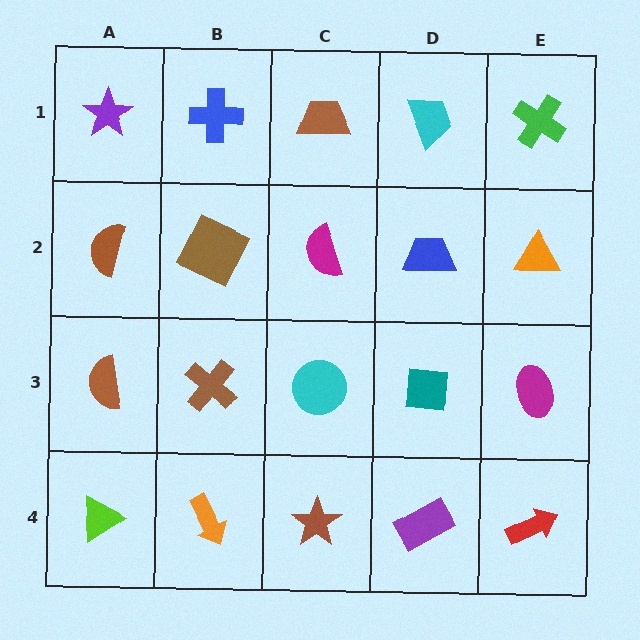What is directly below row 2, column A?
A brown semicircle.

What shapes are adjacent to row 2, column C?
A brown trapezoid (row 1, column C), a cyan circle (row 3, column C), a brown square (row 2, column B), a blue trapezoid (row 2, column D).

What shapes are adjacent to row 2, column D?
A cyan trapezoid (row 1, column D), a teal square (row 3, column D), a magenta semicircle (row 2, column C), an orange triangle (row 2, column E).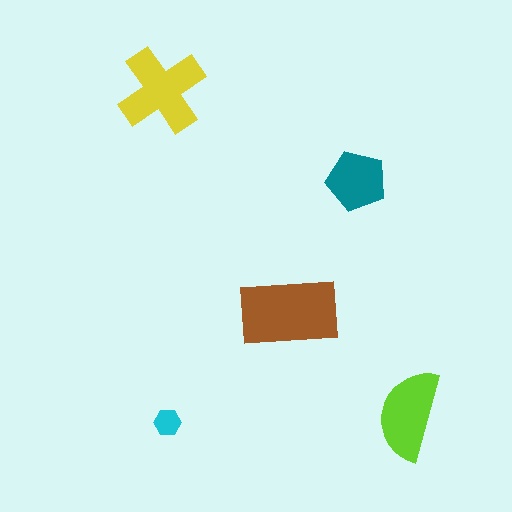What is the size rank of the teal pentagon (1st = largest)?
4th.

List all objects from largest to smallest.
The brown rectangle, the yellow cross, the lime semicircle, the teal pentagon, the cyan hexagon.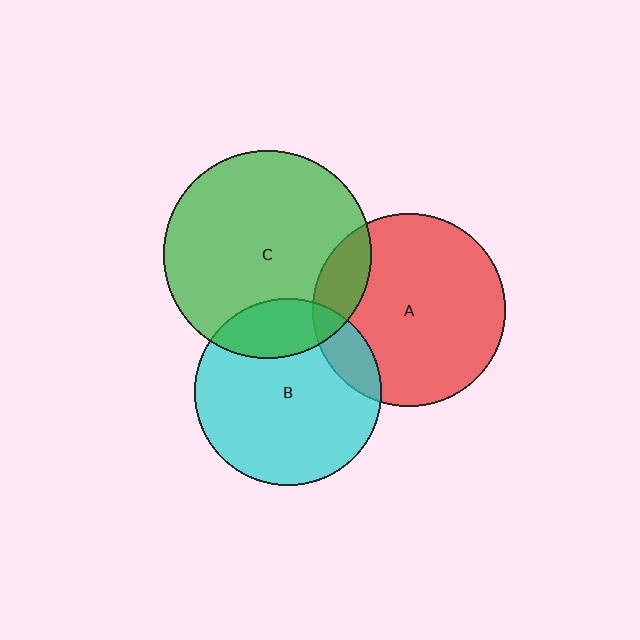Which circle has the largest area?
Circle C (green).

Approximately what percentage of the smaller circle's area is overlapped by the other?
Approximately 15%.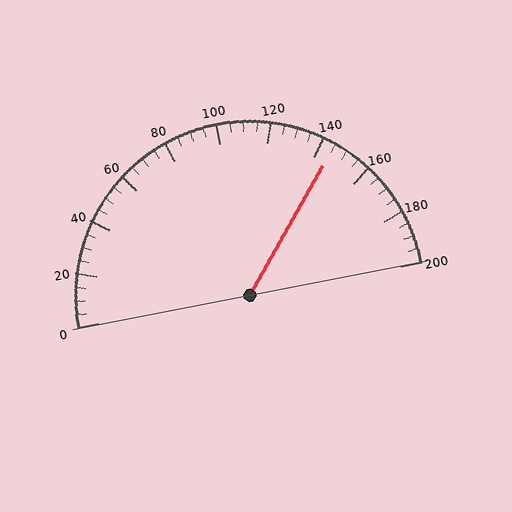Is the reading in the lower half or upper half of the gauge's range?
The reading is in the upper half of the range (0 to 200).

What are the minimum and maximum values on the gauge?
The gauge ranges from 0 to 200.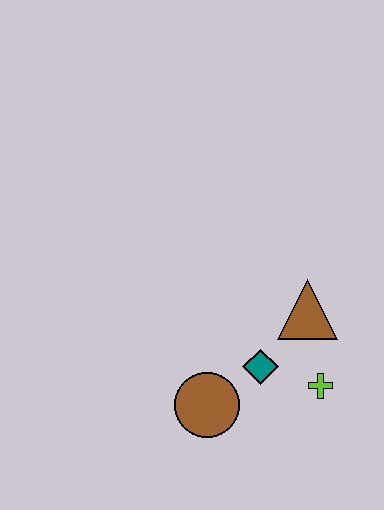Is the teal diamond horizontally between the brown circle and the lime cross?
Yes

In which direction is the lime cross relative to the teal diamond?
The lime cross is to the right of the teal diamond.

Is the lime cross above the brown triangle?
No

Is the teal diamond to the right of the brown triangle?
No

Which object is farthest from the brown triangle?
The brown circle is farthest from the brown triangle.